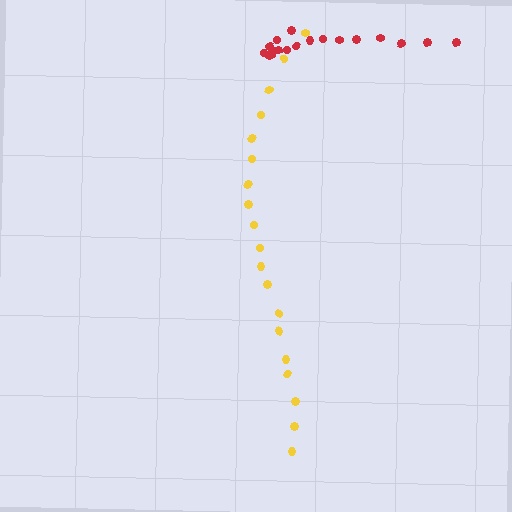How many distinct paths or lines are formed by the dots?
There are 2 distinct paths.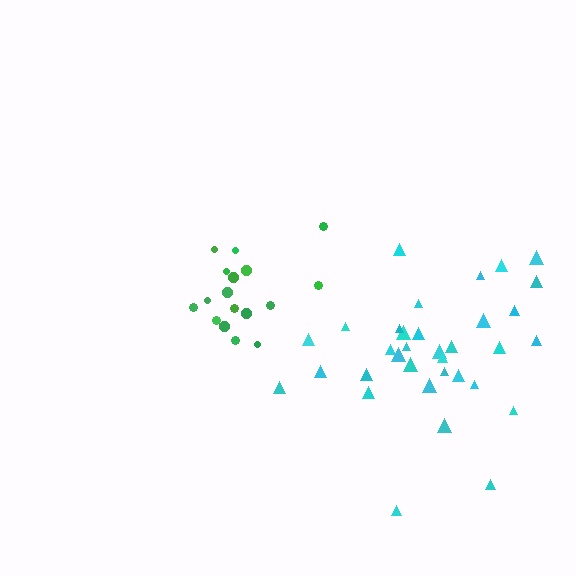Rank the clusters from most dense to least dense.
green, cyan.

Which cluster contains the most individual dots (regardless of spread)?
Cyan (34).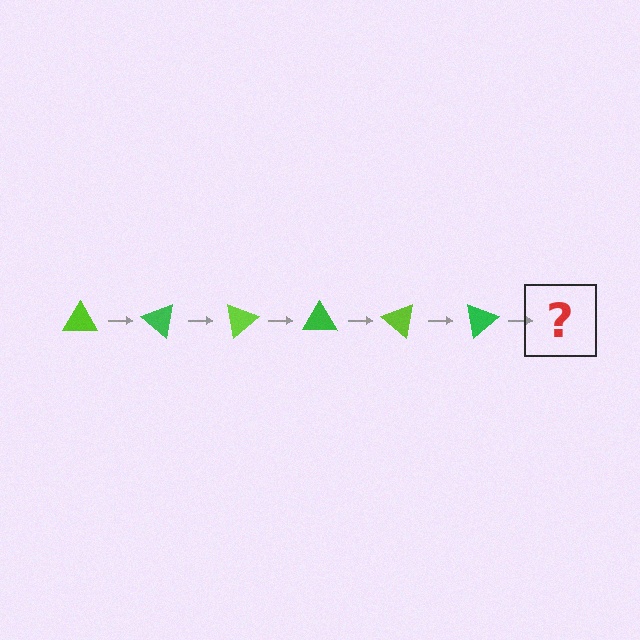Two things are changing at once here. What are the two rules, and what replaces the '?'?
The two rules are that it rotates 40 degrees each step and the color cycles through lime and green. The '?' should be a lime triangle, rotated 240 degrees from the start.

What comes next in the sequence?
The next element should be a lime triangle, rotated 240 degrees from the start.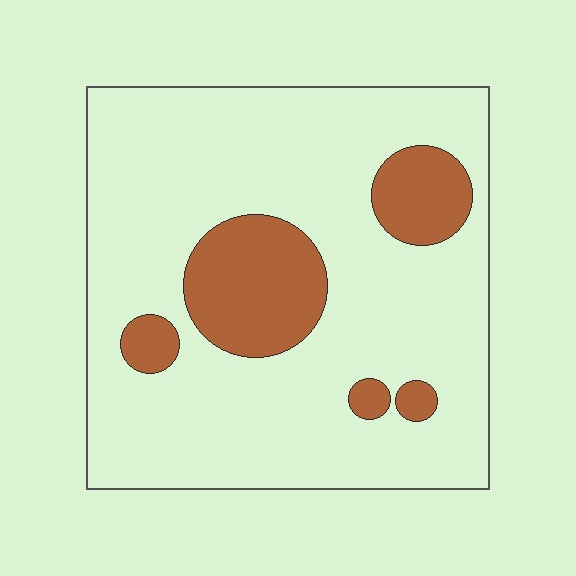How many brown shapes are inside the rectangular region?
5.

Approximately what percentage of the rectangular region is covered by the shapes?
Approximately 20%.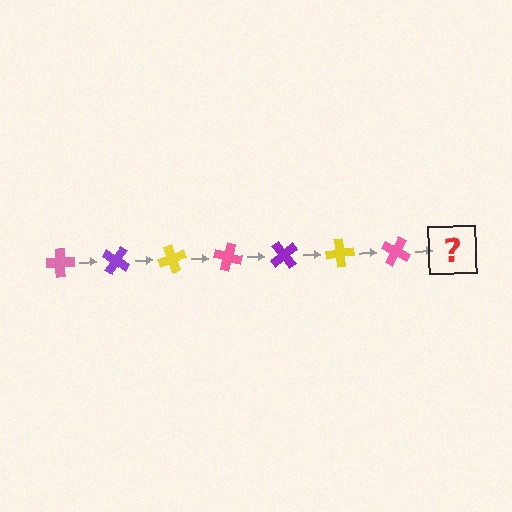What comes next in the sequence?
The next element should be a purple cross, rotated 245 degrees from the start.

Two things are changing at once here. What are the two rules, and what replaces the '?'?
The two rules are that it rotates 35 degrees each step and the color cycles through pink, purple, and yellow. The '?' should be a purple cross, rotated 245 degrees from the start.